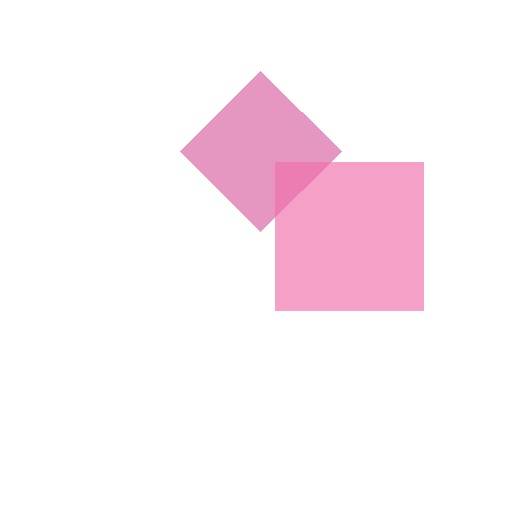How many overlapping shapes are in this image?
There are 2 overlapping shapes in the image.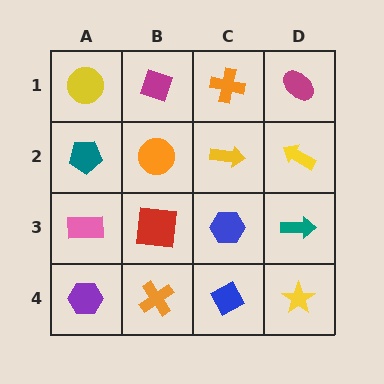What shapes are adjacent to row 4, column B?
A red square (row 3, column B), a purple hexagon (row 4, column A), a blue diamond (row 4, column C).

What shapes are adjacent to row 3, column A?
A teal pentagon (row 2, column A), a purple hexagon (row 4, column A), a red square (row 3, column B).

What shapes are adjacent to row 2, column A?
A yellow circle (row 1, column A), a pink rectangle (row 3, column A), an orange circle (row 2, column B).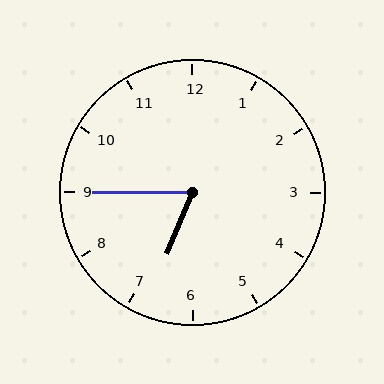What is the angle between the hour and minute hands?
Approximately 68 degrees.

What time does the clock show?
6:45.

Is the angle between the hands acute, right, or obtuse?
It is acute.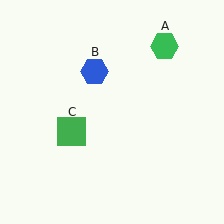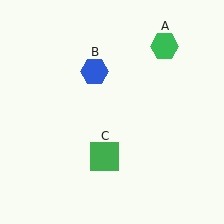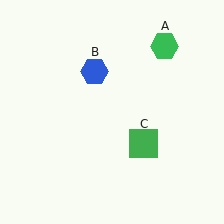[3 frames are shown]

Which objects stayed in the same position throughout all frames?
Green hexagon (object A) and blue hexagon (object B) remained stationary.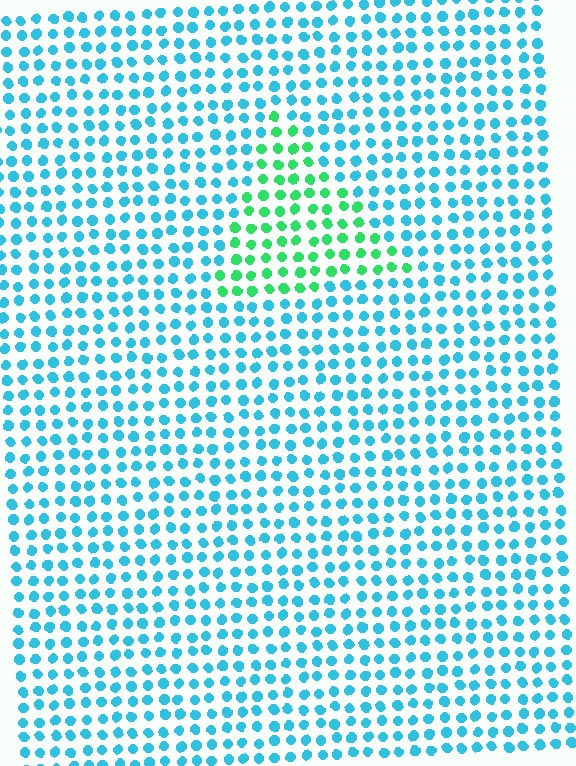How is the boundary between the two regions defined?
The boundary is defined purely by a slight shift in hue (about 51 degrees). Spacing, size, and orientation are identical on both sides.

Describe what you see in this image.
The image is filled with small cyan elements in a uniform arrangement. A triangle-shaped region is visible where the elements are tinted to a slightly different hue, forming a subtle color boundary.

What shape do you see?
I see a triangle.